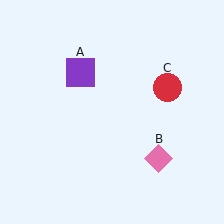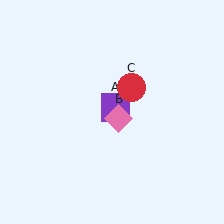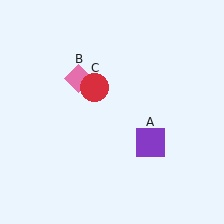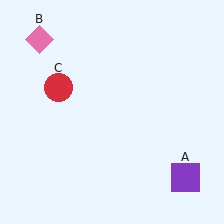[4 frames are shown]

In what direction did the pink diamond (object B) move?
The pink diamond (object B) moved up and to the left.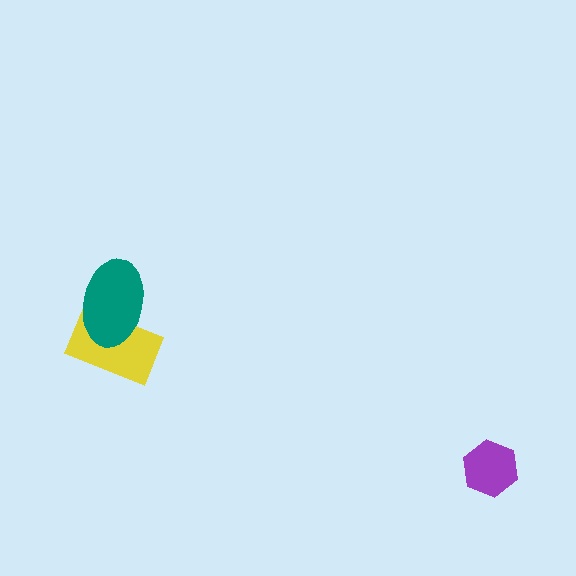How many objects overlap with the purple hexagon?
0 objects overlap with the purple hexagon.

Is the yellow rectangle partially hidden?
Yes, it is partially covered by another shape.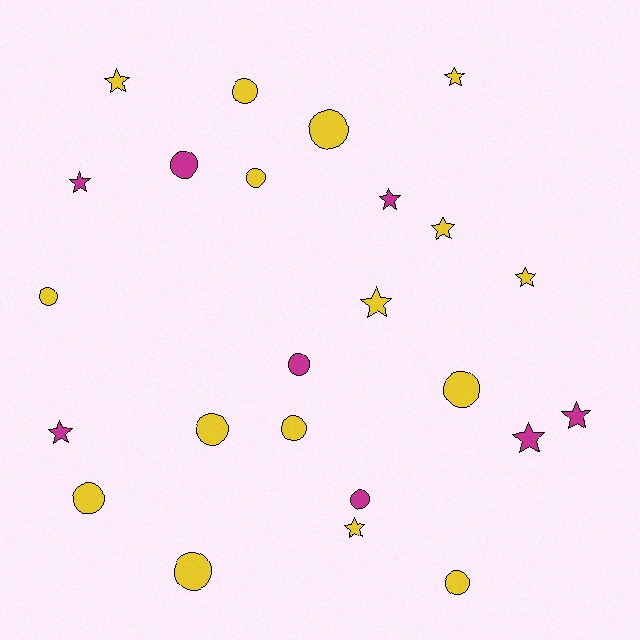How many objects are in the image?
There are 24 objects.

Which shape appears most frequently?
Circle, with 13 objects.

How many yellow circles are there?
There are 10 yellow circles.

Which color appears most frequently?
Yellow, with 16 objects.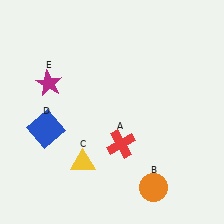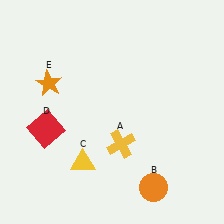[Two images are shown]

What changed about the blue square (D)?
In Image 1, D is blue. In Image 2, it changed to red.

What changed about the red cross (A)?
In Image 1, A is red. In Image 2, it changed to yellow.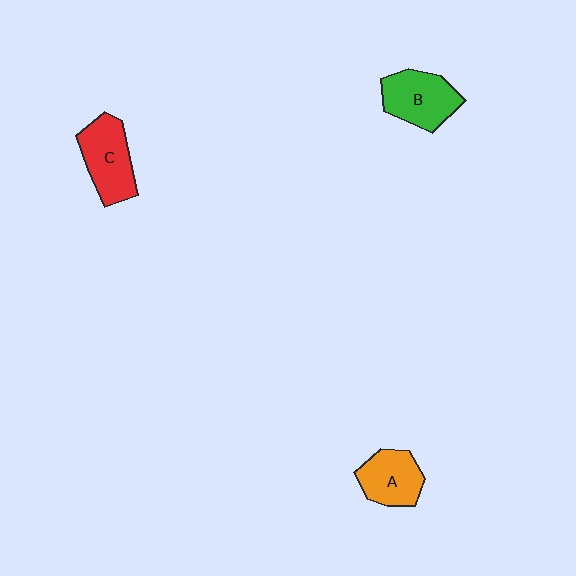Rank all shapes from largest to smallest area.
From largest to smallest: C (red), B (green), A (orange).